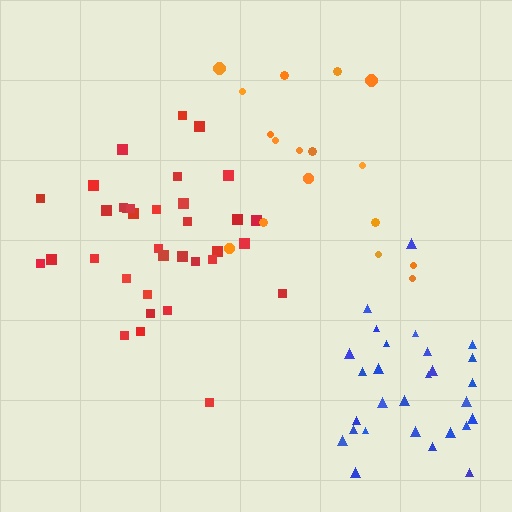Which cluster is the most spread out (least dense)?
Orange.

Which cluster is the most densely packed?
Red.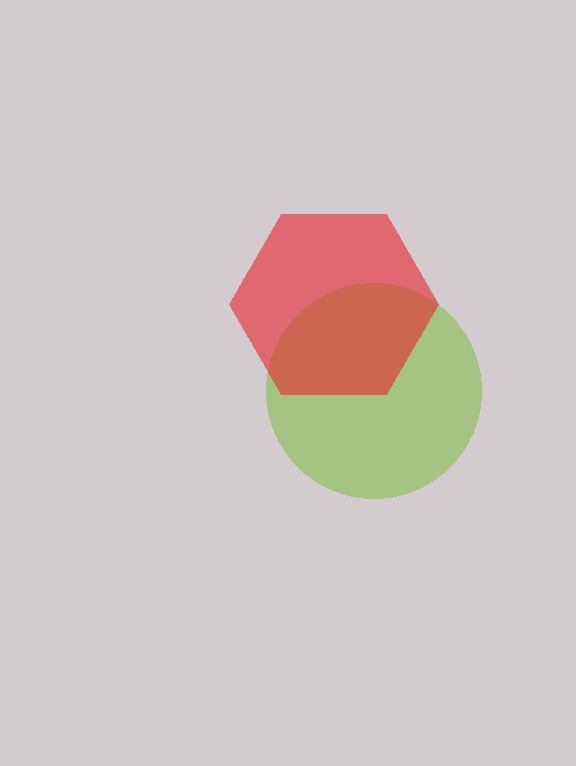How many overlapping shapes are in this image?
There are 2 overlapping shapes in the image.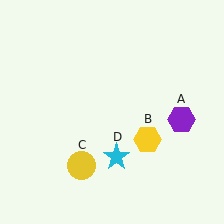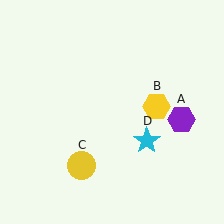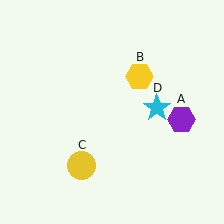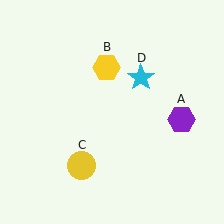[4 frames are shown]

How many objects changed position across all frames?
2 objects changed position: yellow hexagon (object B), cyan star (object D).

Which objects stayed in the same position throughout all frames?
Purple hexagon (object A) and yellow circle (object C) remained stationary.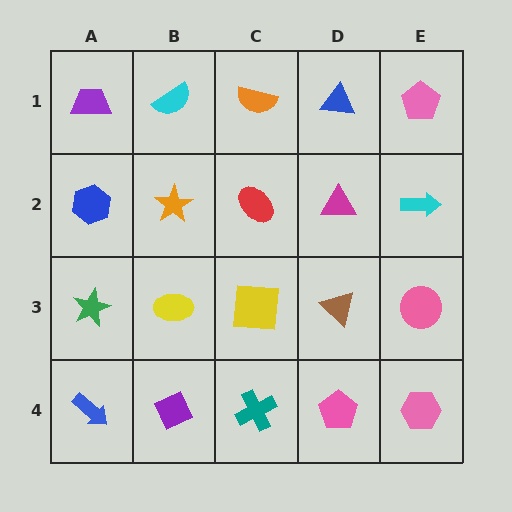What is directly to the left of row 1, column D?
An orange semicircle.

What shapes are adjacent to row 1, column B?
An orange star (row 2, column B), a purple trapezoid (row 1, column A), an orange semicircle (row 1, column C).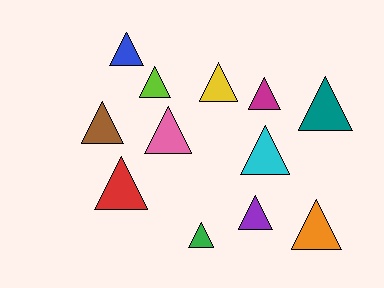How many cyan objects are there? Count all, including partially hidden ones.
There is 1 cyan object.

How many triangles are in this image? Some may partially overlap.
There are 12 triangles.